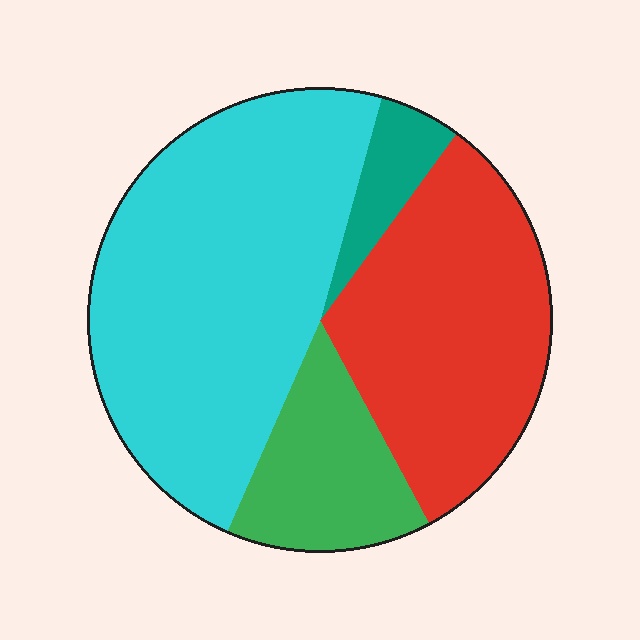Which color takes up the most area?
Cyan, at roughly 50%.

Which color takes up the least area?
Teal, at roughly 5%.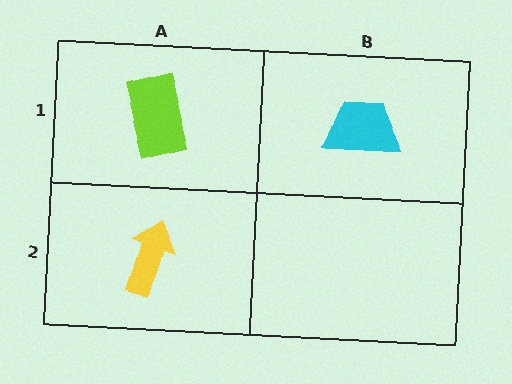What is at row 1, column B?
A cyan trapezoid.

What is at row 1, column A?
A lime rectangle.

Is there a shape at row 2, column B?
No, that cell is empty.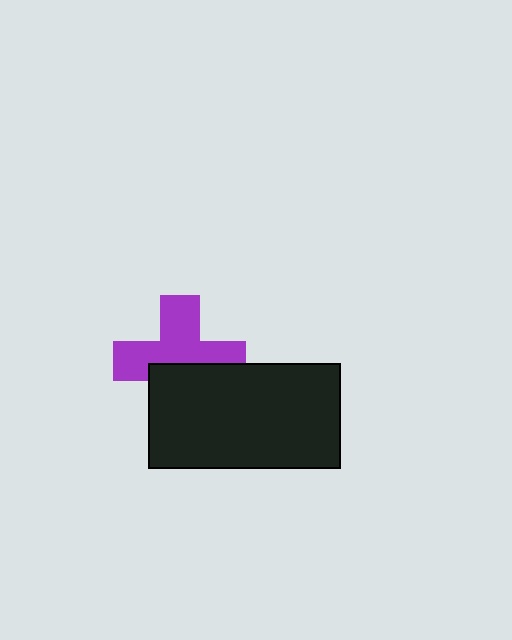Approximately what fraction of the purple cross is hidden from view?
Roughly 40% of the purple cross is hidden behind the black rectangle.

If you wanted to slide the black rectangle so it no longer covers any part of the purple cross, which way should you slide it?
Slide it down — that is the most direct way to separate the two shapes.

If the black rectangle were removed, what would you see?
You would see the complete purple cross.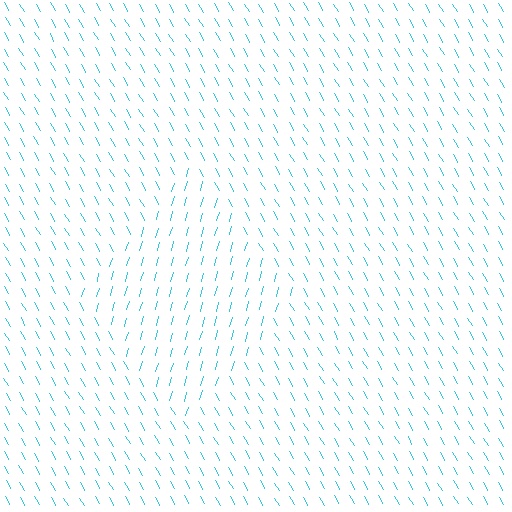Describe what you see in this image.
The image is filled with small cyan line segments. A diamond region in the image has lines oriented differently from the surrounding lines, creating a visible texture boundary.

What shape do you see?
I see a diamond.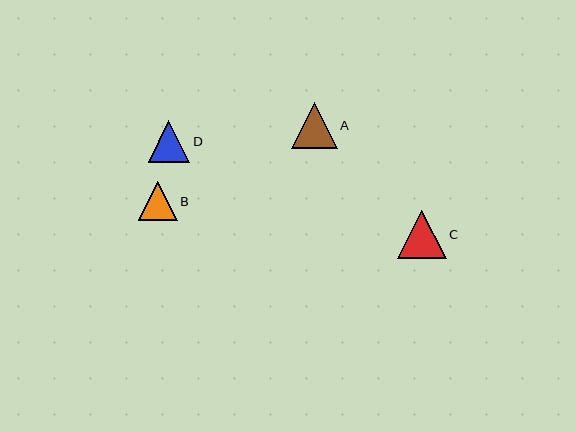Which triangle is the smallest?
Triangle B is the smallest with a size of approximately 39 pixels.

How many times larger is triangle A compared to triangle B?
Triangle A is approximately 1.2 times the size of triangle B.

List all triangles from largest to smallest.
From largest to smallest: C, A, D, B.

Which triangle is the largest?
Triangle C is the largest with a size of approximately 49 pixels.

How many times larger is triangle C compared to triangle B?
Triangle C is approximately 1.3 times the size of triangle B.